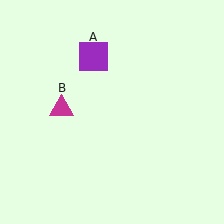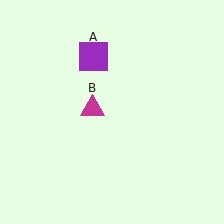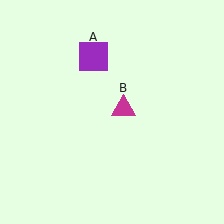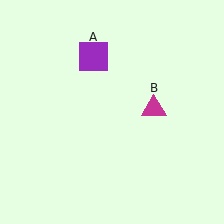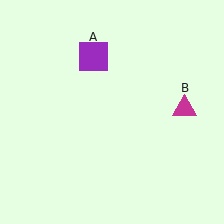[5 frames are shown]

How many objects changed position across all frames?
1 object changed position: magenta triangle (object B).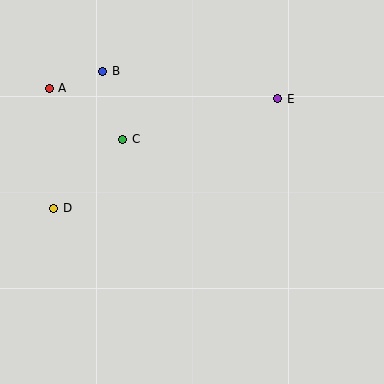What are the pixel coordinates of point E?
Point E is at (278, 99).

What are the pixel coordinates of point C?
Point C is at (123, 139).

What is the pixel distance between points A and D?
The distance between A and D is 120 pixels.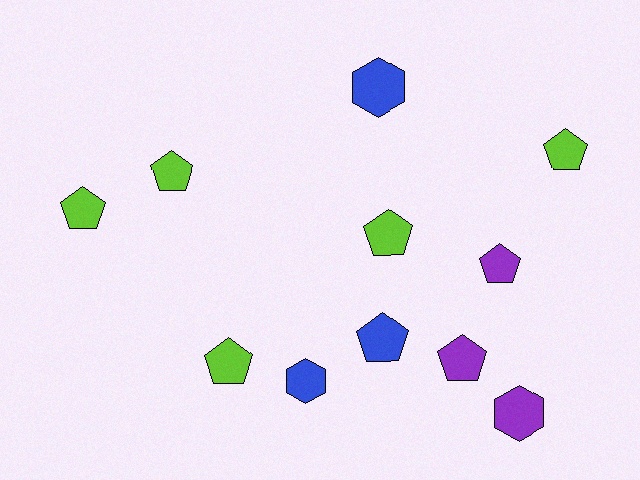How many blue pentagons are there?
There is 1 blue pentagon.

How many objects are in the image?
There are 11 objects.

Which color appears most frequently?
Lime, with 5 objects.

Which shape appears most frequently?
Pentagon, with 8 objects.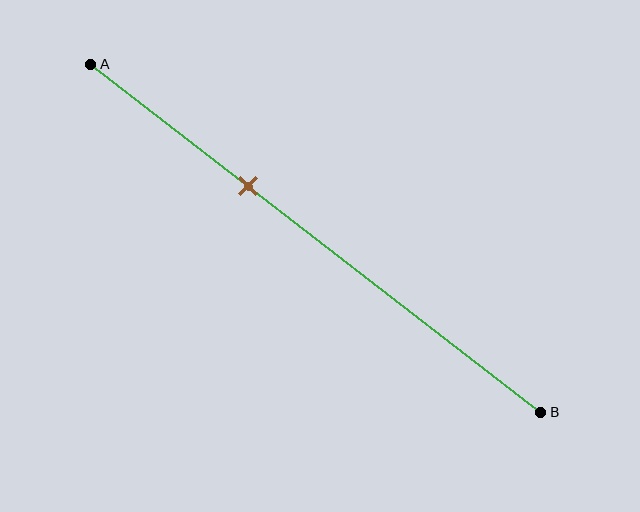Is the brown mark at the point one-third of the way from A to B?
Yes, the mark is approximately at the one-third point.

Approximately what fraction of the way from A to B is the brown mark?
The brown mark is approximately 35% of the way from A to B.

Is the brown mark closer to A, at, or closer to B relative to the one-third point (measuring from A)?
The brown mark is approximately at the one-third point of segment AB.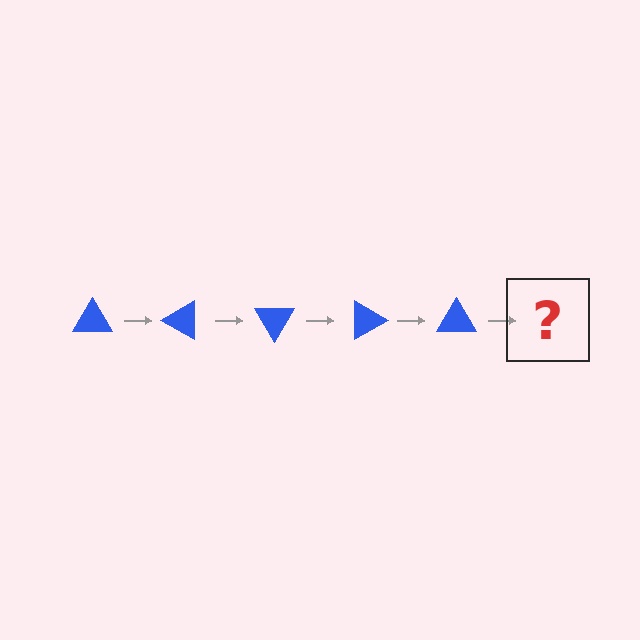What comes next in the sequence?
The next element should be a blue triangle rotated 150 degrees.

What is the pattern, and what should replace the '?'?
The pattern is that the triangle rotates 30 degrees each step. The '?' should be a blue triangle rotated 150 degrees.